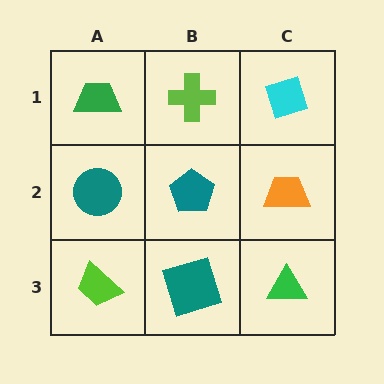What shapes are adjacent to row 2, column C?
A cyan diamond (row 1, column C), a green triangle (row 3, column C), a teal pentagon (row 2, column B).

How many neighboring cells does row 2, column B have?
4.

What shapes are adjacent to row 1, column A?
A teal circle (row 2, column A), a lime cross (row 1, column B).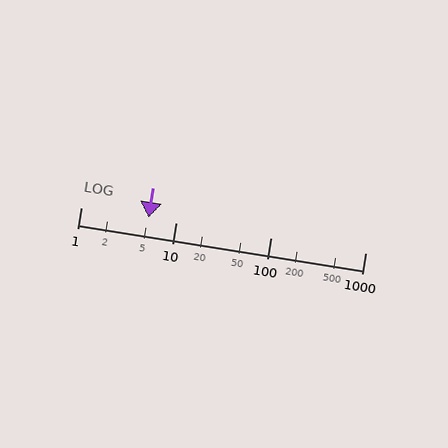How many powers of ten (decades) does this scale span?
The scale spans 3 decades, from 1 to 1000.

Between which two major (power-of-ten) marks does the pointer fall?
The pointer is between 1 and 10.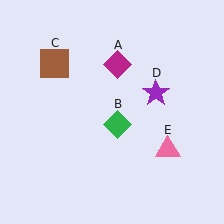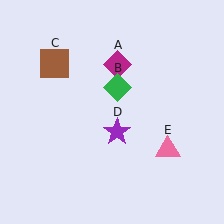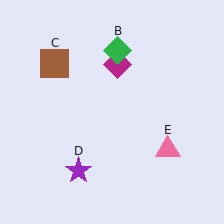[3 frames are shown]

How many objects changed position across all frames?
2 objects changed position: green diamond (object B), purple star (object D).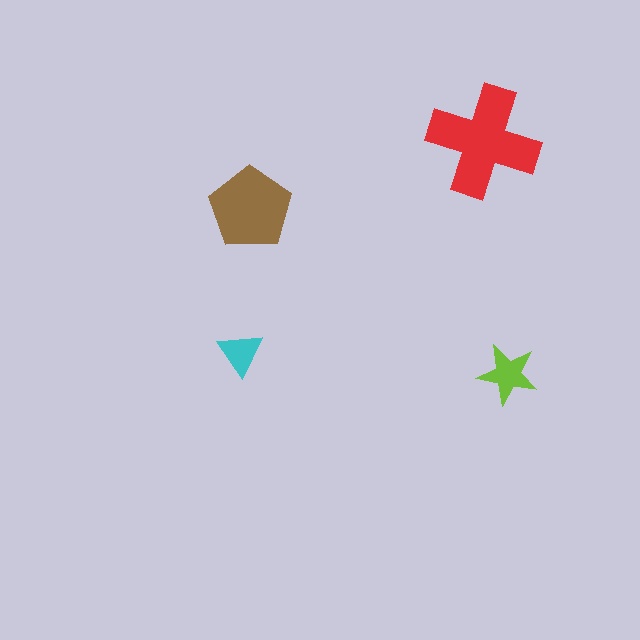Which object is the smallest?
The cyan triangle.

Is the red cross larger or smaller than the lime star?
Larger.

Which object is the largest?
The red cross.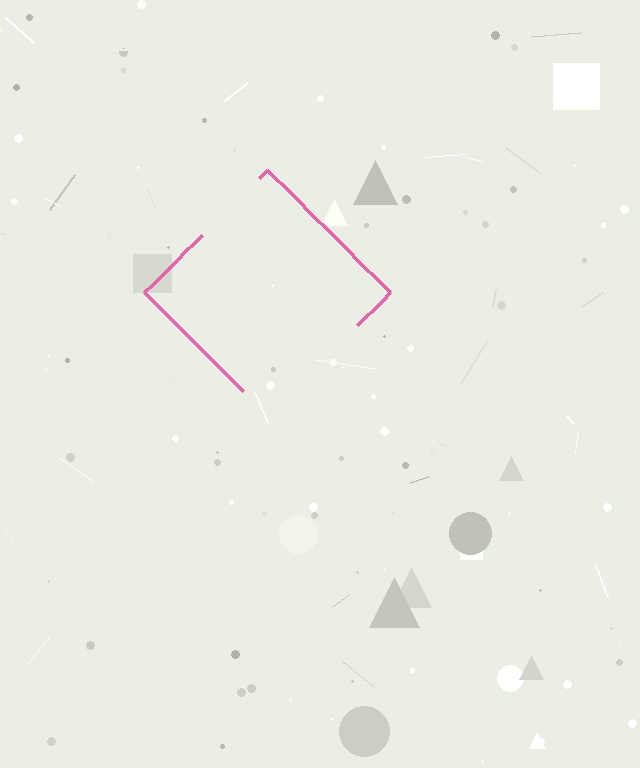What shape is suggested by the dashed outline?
The dashed outline suggests a diamond.